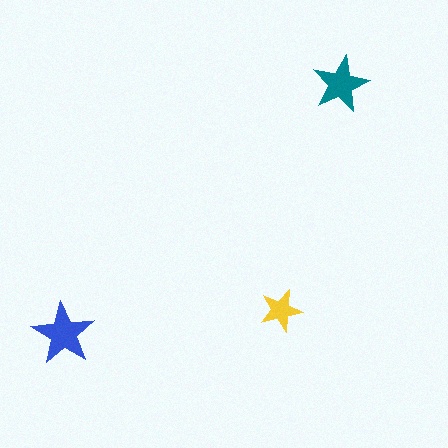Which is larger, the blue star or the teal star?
The blue one.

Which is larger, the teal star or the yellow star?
The teal one.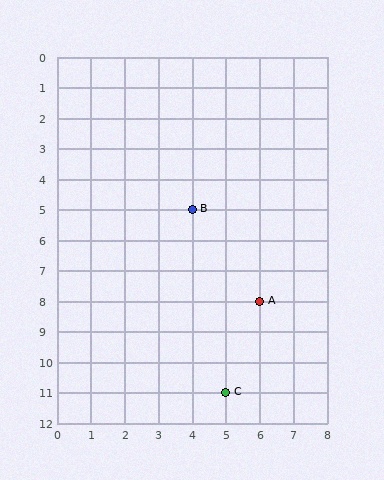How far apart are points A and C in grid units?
Points A and C are 1 column and 3 rows apart (about 3.2 grid units diagonally).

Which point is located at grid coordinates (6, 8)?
Point A is at (6, 8).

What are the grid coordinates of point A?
Point A is at grid coordinates (6, 8).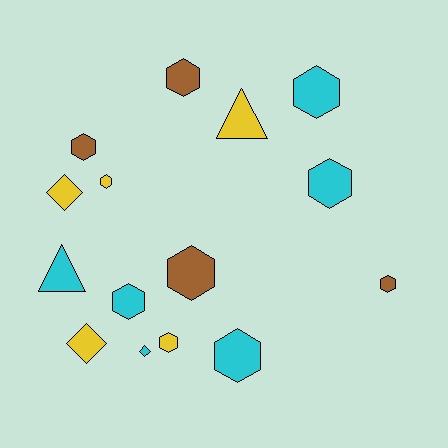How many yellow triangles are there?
There is 1 yellow triangle.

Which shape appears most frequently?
Hexagon, with 10 objects.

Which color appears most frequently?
Cyan, with 6 objects.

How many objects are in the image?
There are 15 objects.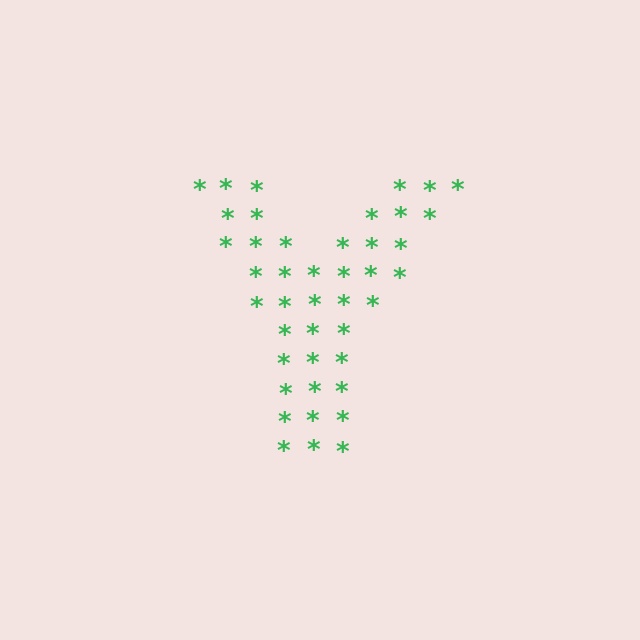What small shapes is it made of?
It is made of small asterisks.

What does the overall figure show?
The overall figure shows the letter Y.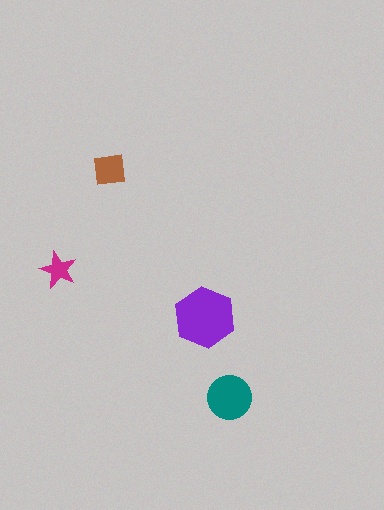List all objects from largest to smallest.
The purple hexagon, the teal circle, the brown square, the magenta star.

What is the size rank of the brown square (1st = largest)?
3rd.